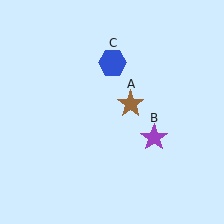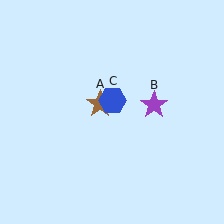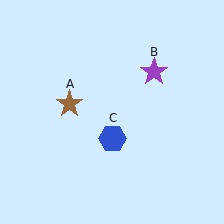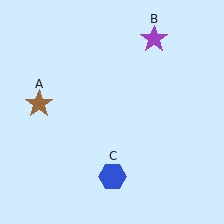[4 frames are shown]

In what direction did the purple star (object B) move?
The purple star (object B) moved up.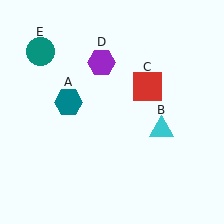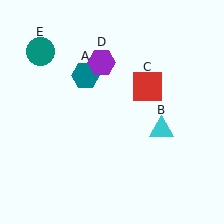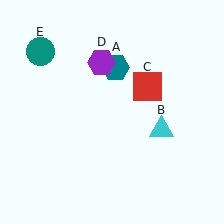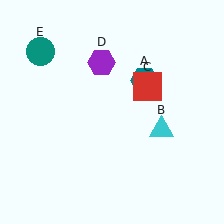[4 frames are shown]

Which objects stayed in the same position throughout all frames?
Cyan triangle (object B) and red square (object C) and purple hexagon (object D) and teal circle (object E) remained stationary.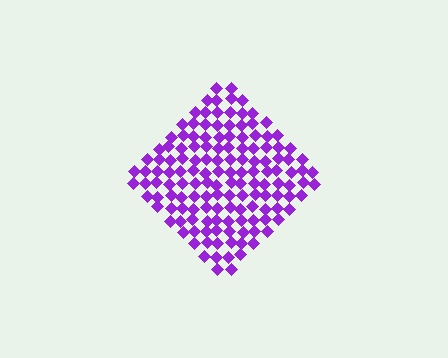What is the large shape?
The large shape is a diamond.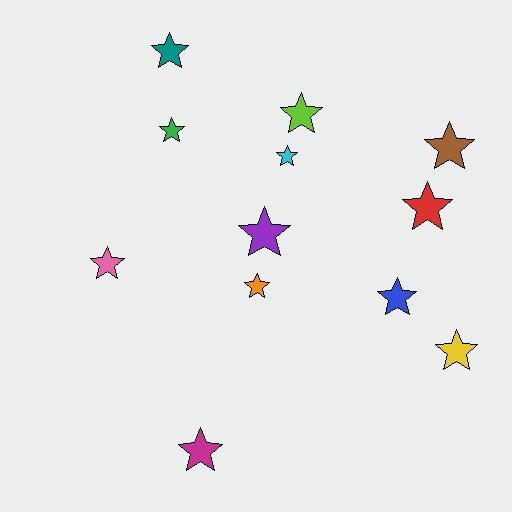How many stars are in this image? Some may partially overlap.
There are 12 stars.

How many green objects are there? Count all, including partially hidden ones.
There is 1 green object.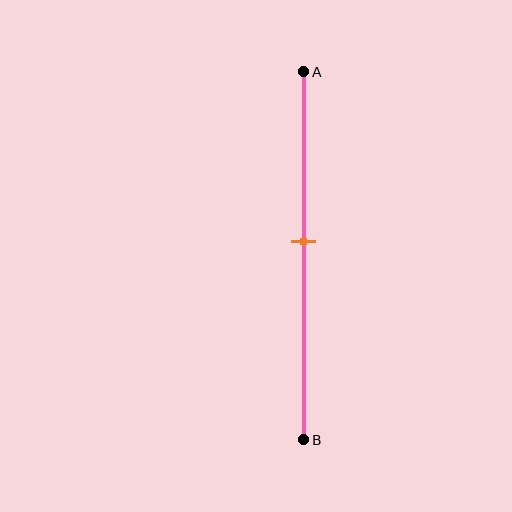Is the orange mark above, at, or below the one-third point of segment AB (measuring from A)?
The orange mark is below the one-third point of segment AB.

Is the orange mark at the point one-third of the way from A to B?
No, the mark is at about 45% from A, not at the 33% one-third point.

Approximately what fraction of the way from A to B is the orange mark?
The orange mark is approximately 45% of the way from A to B.